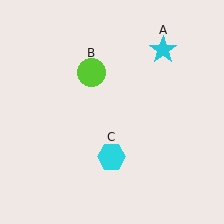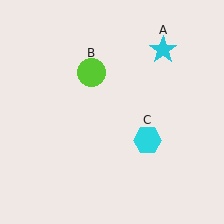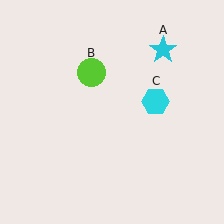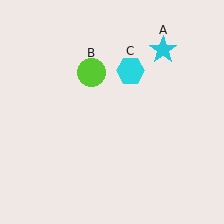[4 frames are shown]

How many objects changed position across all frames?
1 object changed position: cyan hexagon (object C).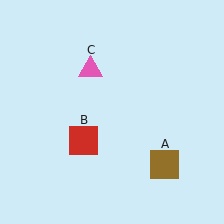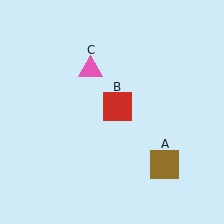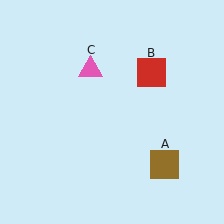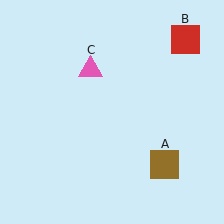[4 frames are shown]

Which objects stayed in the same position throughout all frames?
Brown square (object A) and pink triangle (object C) remained stationary.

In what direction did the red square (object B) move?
The red square (object B) moved up and to the right.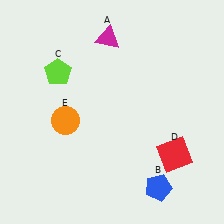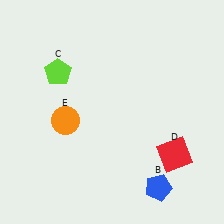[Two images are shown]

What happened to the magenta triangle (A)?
The magenta triangle (A) was removed in Image 2. It was in the top-left area of Image 1.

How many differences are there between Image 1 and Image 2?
There is 1 difference between the two images.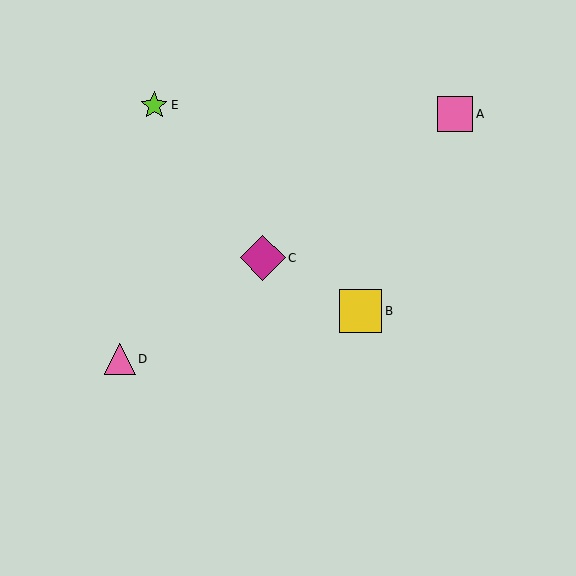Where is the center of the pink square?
The center of the pink square is at (455, 114).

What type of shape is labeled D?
Shape D is a pink triangle.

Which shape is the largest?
The magenta diamond (labeled C) is the largest.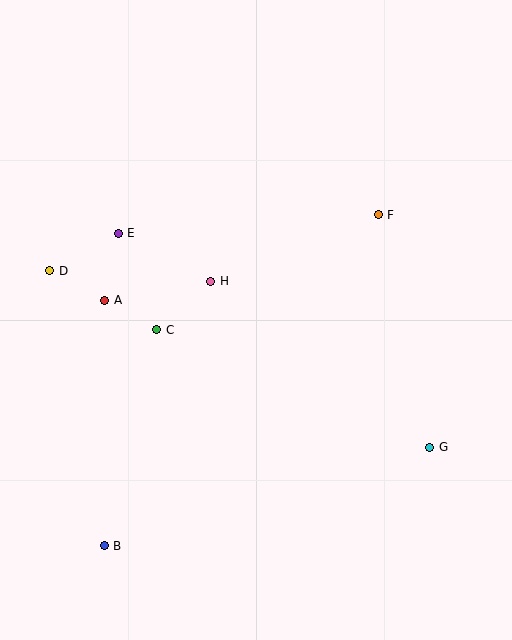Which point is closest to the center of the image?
Point H at (211, 281) is closest to the center.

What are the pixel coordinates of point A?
Point A is at (105, 300).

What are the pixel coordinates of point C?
Point C is at (156, 330).